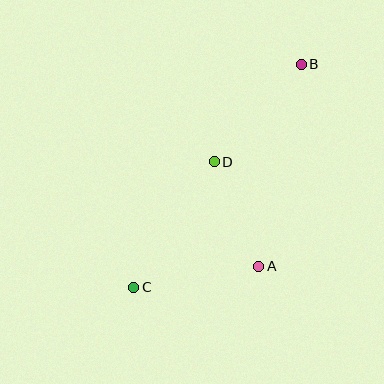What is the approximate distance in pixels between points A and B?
The distance between A and B is approximately 206 pixels.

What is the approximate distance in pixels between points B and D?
The distance between B and D is approximately 131 pixels.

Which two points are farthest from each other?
Points B and C are farthest from each other.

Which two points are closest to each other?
Points A and D are closest to each other.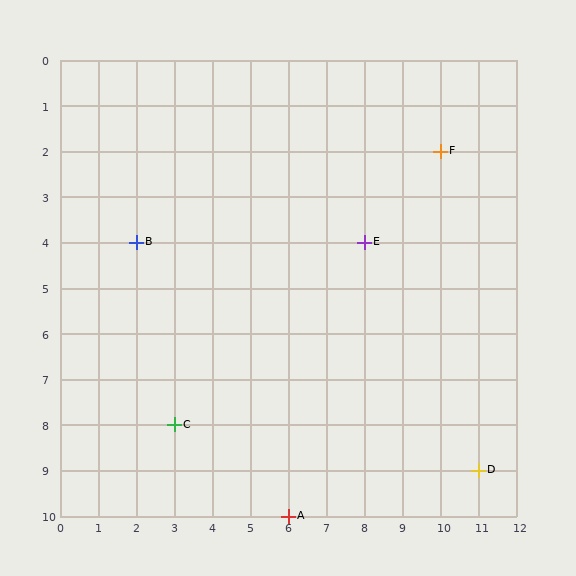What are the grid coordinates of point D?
Point D is at grid coordinates (11, 9).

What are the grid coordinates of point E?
Point E is at grid coordinates (8, 4).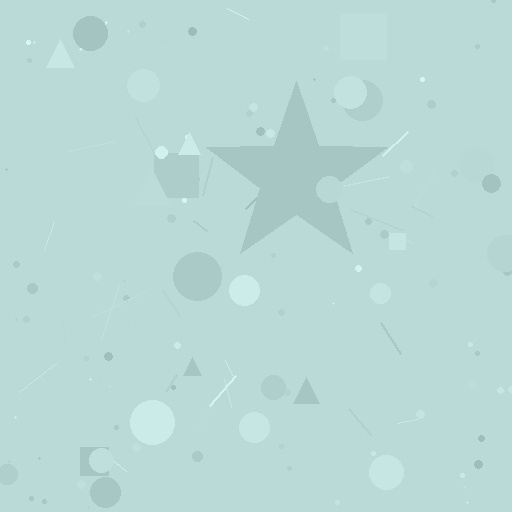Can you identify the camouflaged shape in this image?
The camouflaged shape is a star.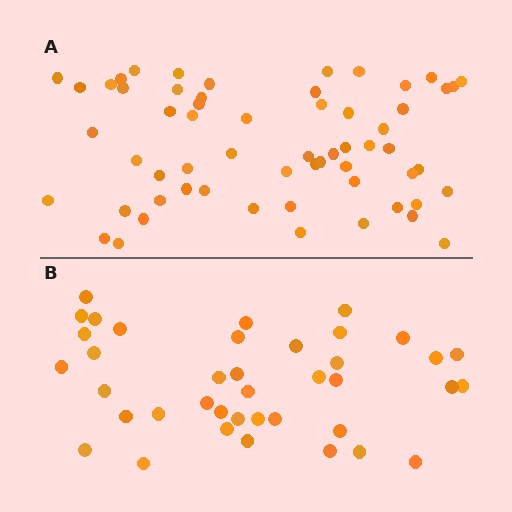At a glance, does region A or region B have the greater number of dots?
Region A (the top region) has more dots.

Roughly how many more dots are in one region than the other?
Region A has approximately 20 more dots than region B.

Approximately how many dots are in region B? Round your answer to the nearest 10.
About 40 dots. (The exact count is 39, which rounds to 40.)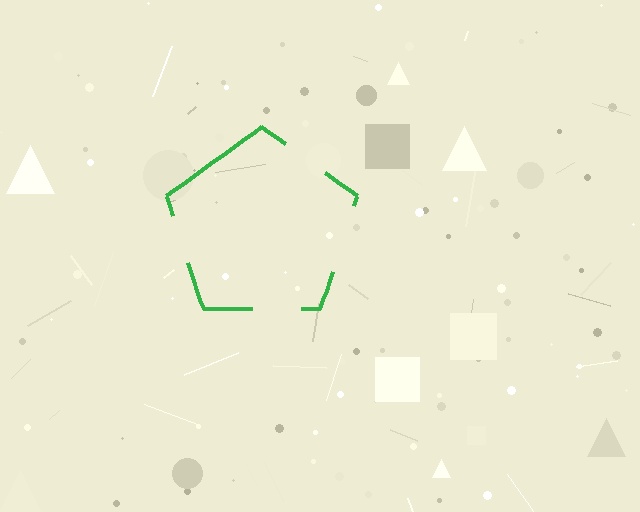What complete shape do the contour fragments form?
The contour fragments form a pentagon.